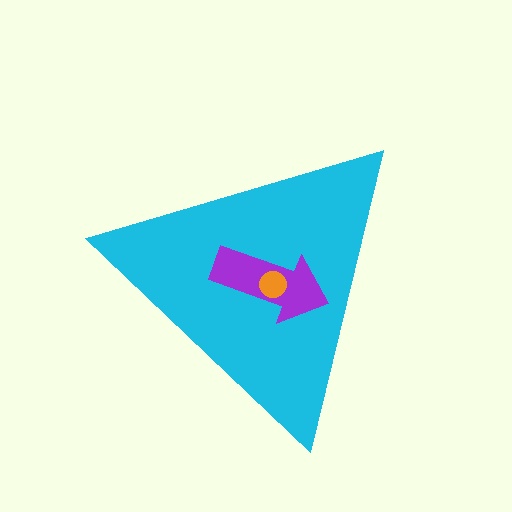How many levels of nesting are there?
3.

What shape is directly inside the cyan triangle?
The purple arrow.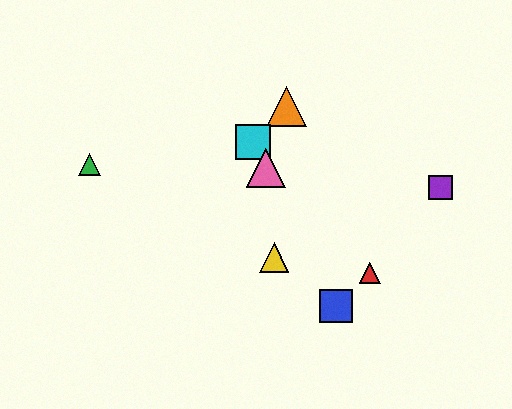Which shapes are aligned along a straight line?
The blue square, the cyan square, the pink triangle are aligned along a straight line.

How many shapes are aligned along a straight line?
3 shapes (the blue square, the cyan square, the pink triangle) are aligned along a straight line.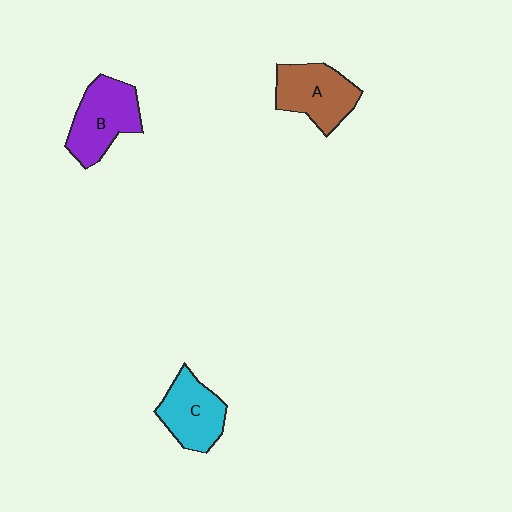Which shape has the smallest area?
Shape C (cyan).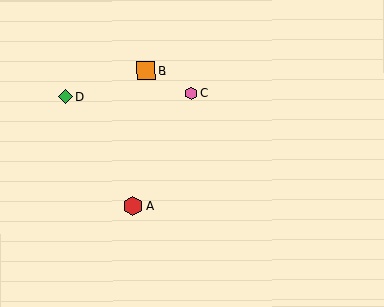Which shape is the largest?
The red hexagon (labeled A) is the largest.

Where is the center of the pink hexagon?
The center of the pink hexagon is at (191, 93).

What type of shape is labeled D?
Shape D is a green diamond.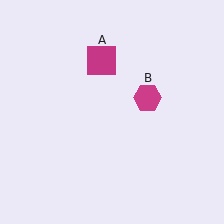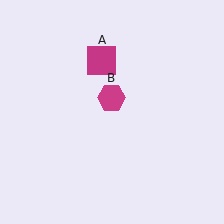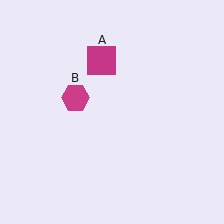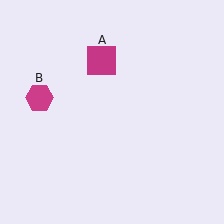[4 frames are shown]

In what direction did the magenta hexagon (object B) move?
The magenta hexagon (object B) moved left.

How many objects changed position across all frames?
1 object changed position: magenta hexagon (object B).